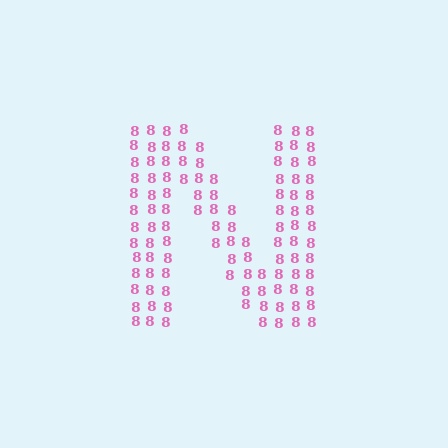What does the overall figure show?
The overall figure shows the letter N.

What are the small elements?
The small elements are digit 8's.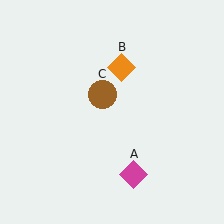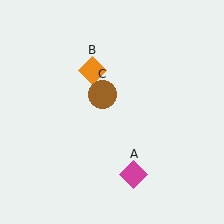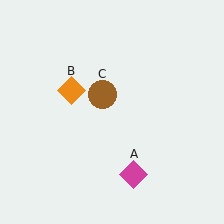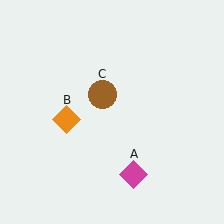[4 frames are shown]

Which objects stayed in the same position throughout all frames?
Magenta diamond (object A) and brown circle (object C) remained stationary.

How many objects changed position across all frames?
1 object changed position: orange diamond (object B).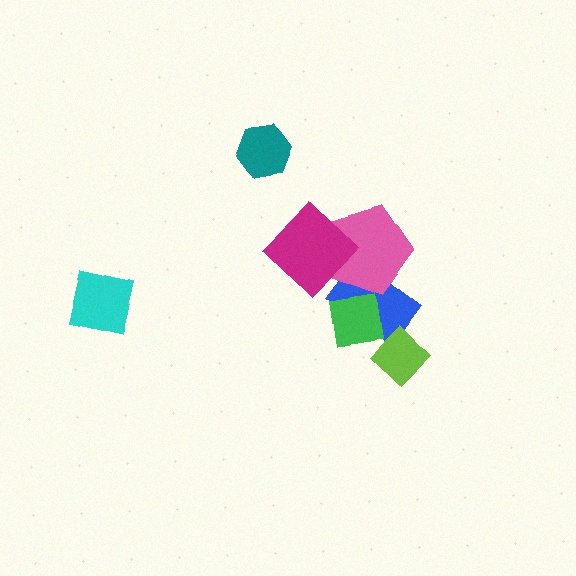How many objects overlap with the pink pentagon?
3 objects overlap with the pink pentagon.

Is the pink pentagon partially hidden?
Yes, it is partially covered by another shape.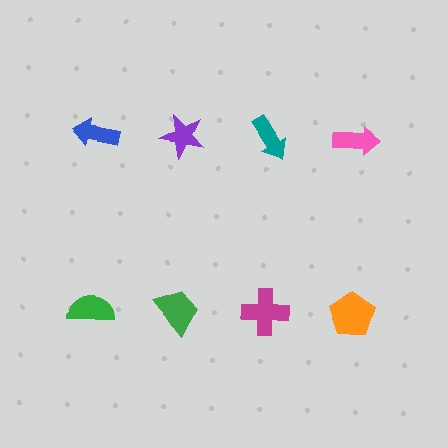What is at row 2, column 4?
An orange pentagon.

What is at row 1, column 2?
A purple star.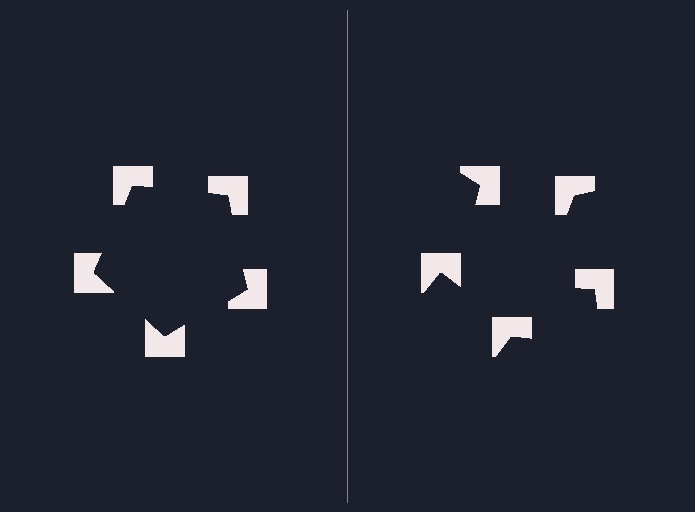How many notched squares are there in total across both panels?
10 — 5 on each side.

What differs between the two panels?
The notched squares are positioned identically on both sides; only the wedge orientations differ. On the left they align to a pentagon; on the right they are misaligned.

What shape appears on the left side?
An illusory pentagon.